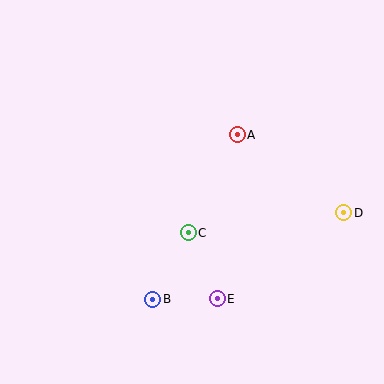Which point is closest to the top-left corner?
Point A is closest to the top-left corner.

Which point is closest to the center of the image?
Point C at (188, 233) is closest to the center.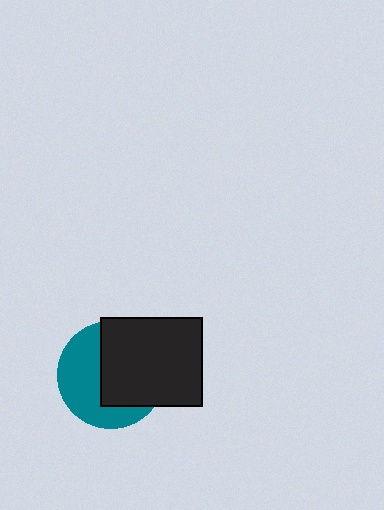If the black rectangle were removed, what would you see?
You would see the complete teal circle.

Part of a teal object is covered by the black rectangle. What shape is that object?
It is a circle.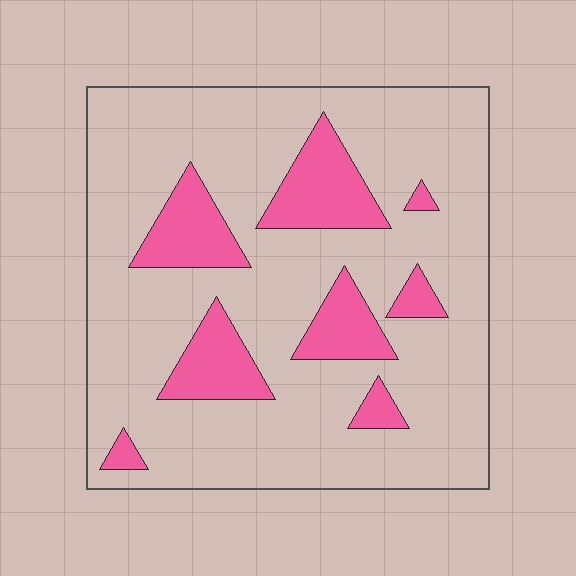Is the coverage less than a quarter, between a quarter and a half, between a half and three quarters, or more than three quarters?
Less than a quarter.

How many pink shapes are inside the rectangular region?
8.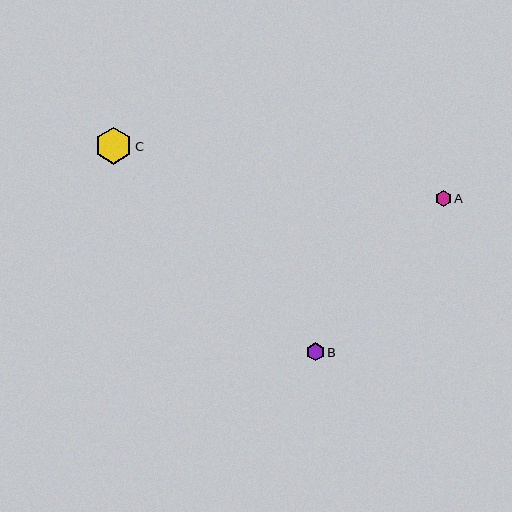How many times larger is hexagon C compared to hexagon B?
Hexagon C is approximately 2.0 times the size of hexagon B.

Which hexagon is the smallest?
Hexagon A is the smallest with a size of approximately 16 pixels.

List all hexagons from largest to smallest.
From largest to smallest: C, B, A.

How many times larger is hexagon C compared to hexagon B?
Hexagon C is approximately 2.0 times the size of hexagon B.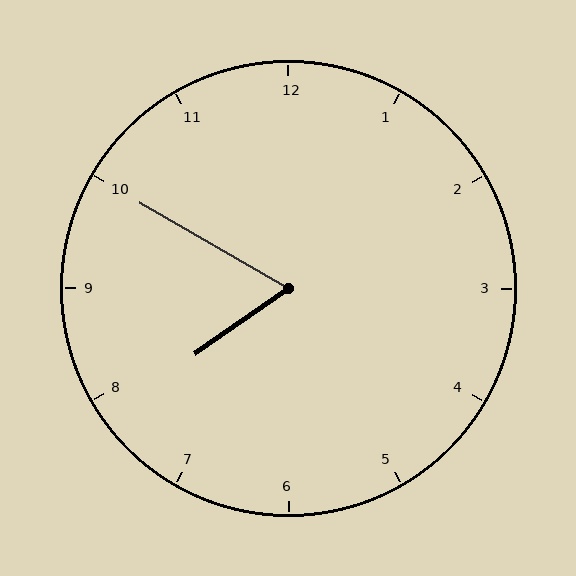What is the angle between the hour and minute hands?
Approximately 65 degrees.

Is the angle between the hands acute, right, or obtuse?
It is acute.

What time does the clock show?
7:50.